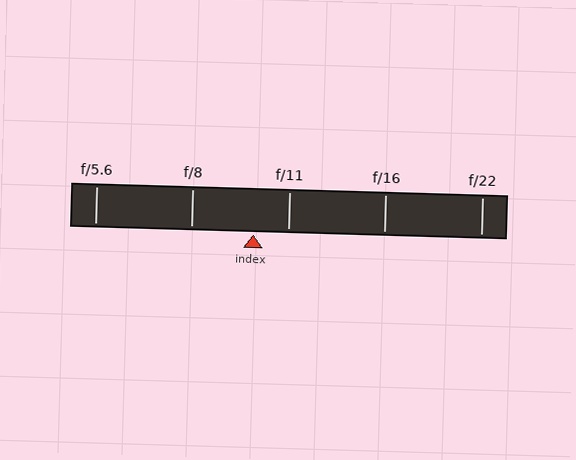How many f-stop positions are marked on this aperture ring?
There are 5 f-stop positions marked.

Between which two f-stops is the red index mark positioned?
The index mark is between f/8 and f/11.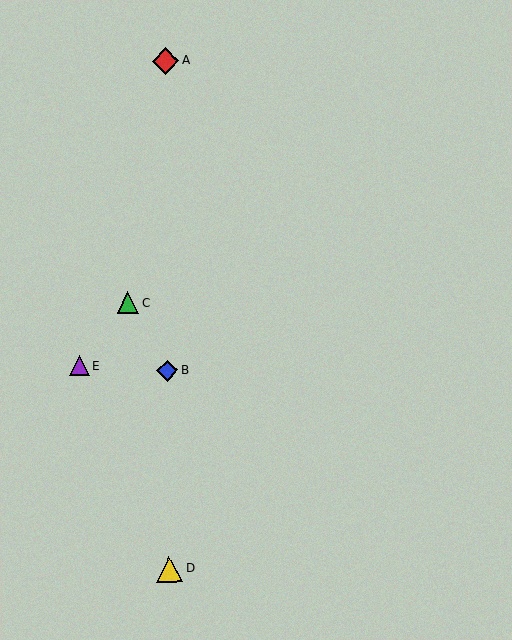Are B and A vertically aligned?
Yes, both are at x≈168.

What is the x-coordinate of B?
Object B is at x≈168.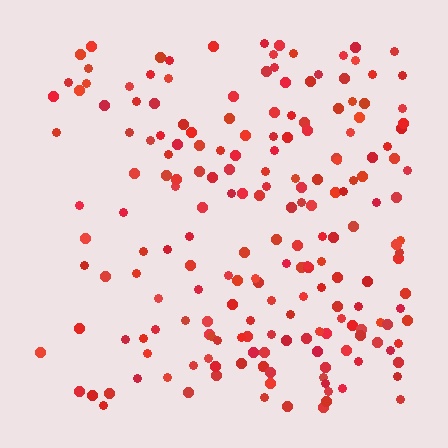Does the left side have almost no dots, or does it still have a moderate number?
Still a moderate number, just noticeably fewer than the right.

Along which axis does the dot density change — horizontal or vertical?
Horizontal.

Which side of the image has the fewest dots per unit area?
The left.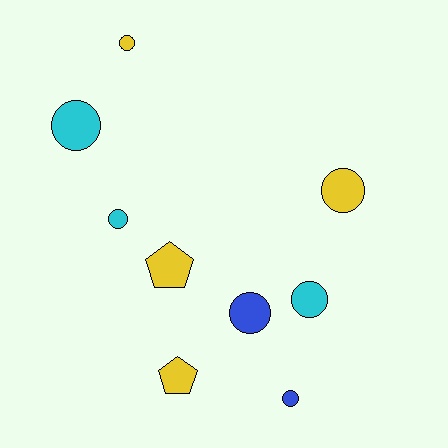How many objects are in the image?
There are 9 objects.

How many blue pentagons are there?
There are no blue pentagons.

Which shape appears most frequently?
Circle, with 7 objects.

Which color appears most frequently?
Yellow, with 4 objects.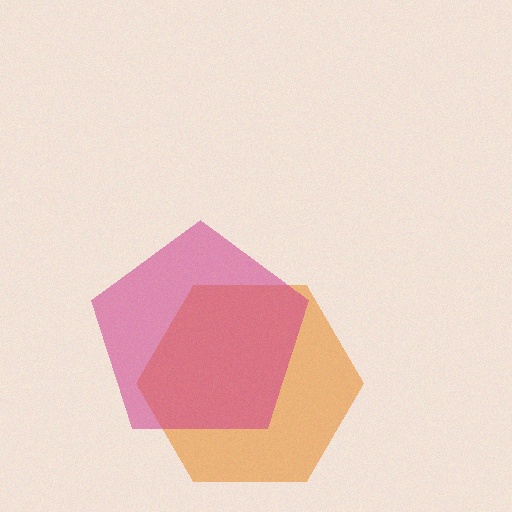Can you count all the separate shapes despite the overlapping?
Yes, there are 2 separate shapes.